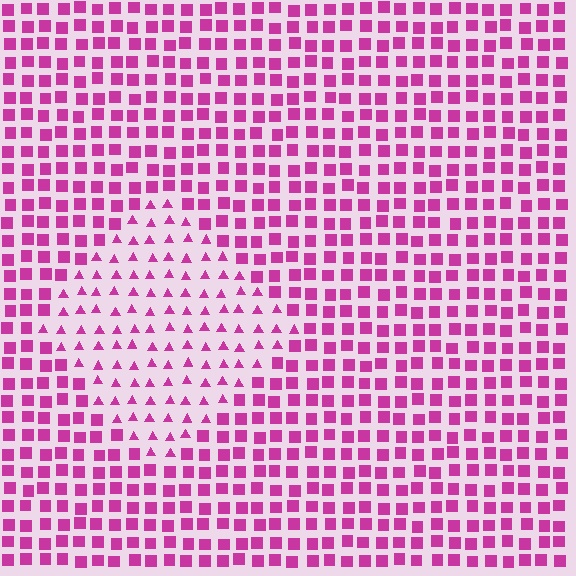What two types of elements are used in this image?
The image uses triangles inside the diamond region and squares outside it.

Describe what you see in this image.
The image is filled with small magenta elements arranged in a uniform grid. A diamond-shaped region contains triangles, while the surrounding area contains squares. The boundary is defined purely by the change in element shape.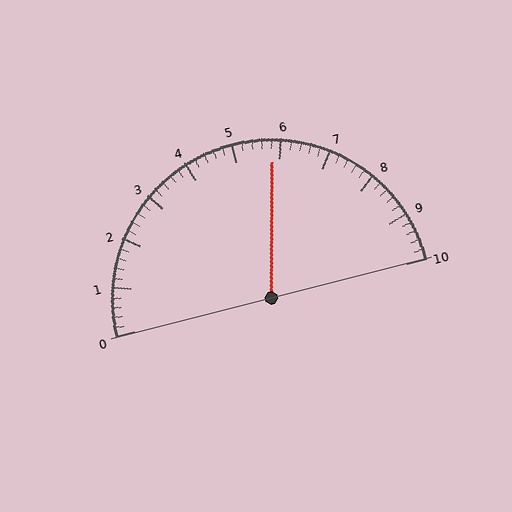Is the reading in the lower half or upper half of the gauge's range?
The reading is in the upper half of the range (0 to 10).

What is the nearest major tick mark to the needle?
The nearest major tick mark is 6.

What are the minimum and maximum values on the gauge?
The gauge ranges from 0 to 10.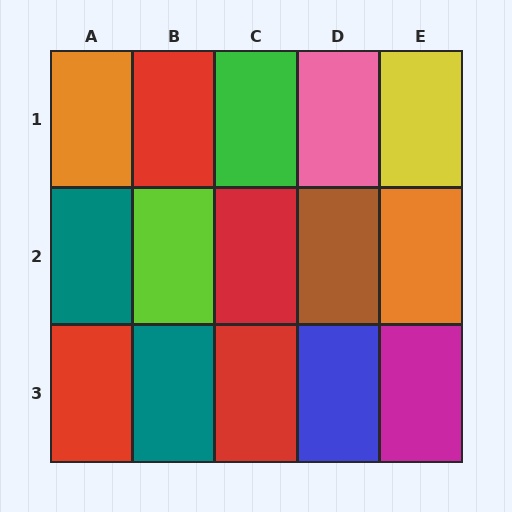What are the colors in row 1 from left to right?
Orange, red, green, pink, yellow.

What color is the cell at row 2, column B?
Lime.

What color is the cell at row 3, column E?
Magenta.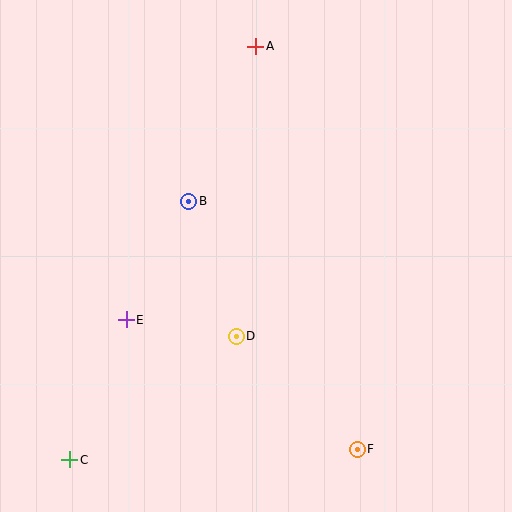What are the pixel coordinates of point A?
Point A is at (256, 46).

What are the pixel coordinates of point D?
Point D is at (236, 336).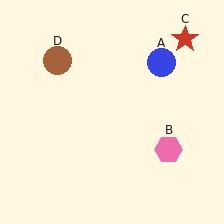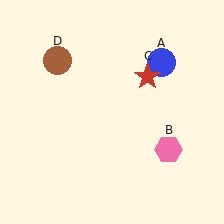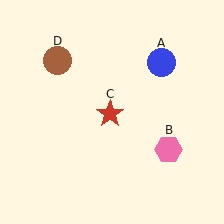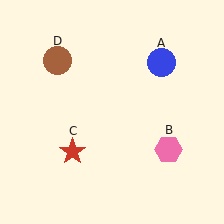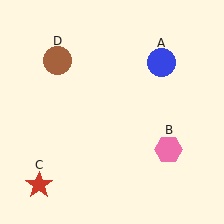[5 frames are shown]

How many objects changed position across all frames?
1 object changed position: red star (object C).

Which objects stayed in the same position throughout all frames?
Blue circle (object A) and pink hexagon (object B) and brown circle (object D) remained stationary.